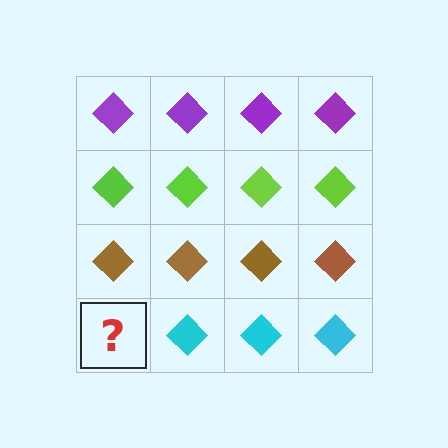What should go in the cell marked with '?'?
The missing cell should contain a cyan diamond.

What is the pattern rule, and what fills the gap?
The rule is that each row has a consistent color. The gap should be filled with a cyan diamond.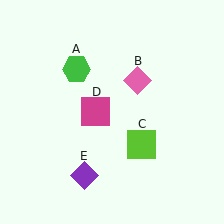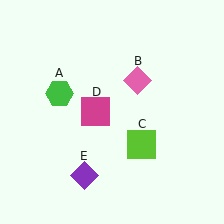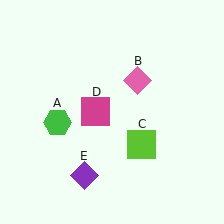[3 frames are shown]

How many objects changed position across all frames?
1 object changed position: green hexagon (object A).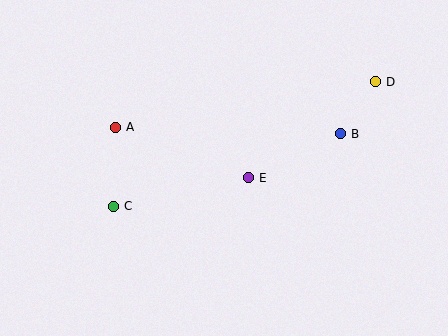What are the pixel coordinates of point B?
Point B is at (340, 134).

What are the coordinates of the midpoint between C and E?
The midpoint between C and E is at (181, 192).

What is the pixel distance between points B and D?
The distance between B and D is 63 pixels.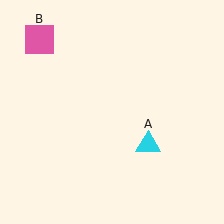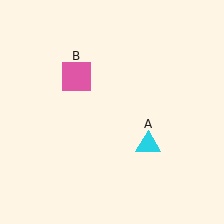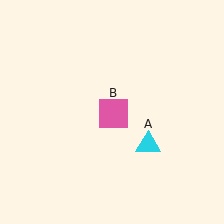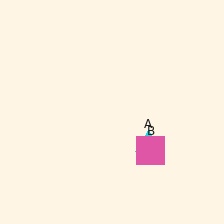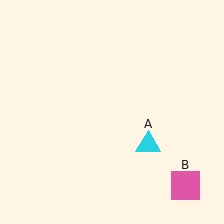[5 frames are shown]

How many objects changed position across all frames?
1 object changed position: pink square (object B).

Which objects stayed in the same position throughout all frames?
Cyan triangle (object A) remained stationary.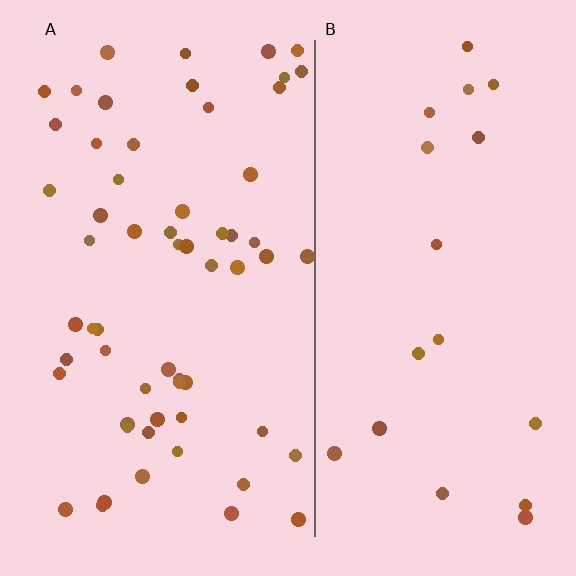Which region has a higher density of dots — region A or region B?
A (the left).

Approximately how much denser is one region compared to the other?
Approximately 3.2× — region A over region B.